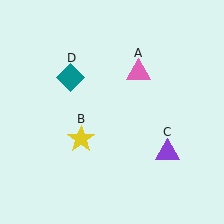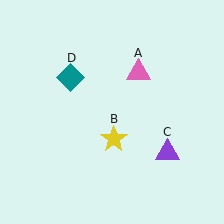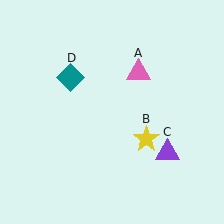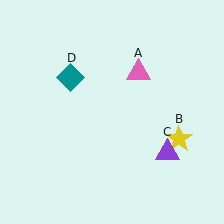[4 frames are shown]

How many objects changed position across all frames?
1 object changed position: yellow star (object B).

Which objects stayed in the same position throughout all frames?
Pink triangle (object A) and purple triangle (object C) and teal diamond (object D) remained stationary.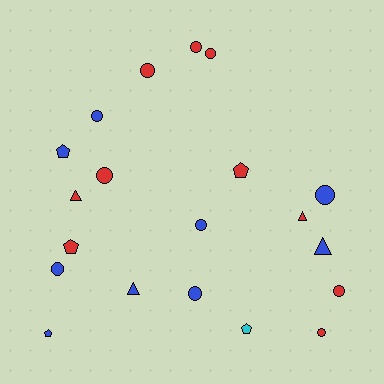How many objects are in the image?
There are 20 objects.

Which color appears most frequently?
Red, with 10 objects.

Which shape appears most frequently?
Circle, with 11 objects.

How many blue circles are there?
There are 5 blue circles.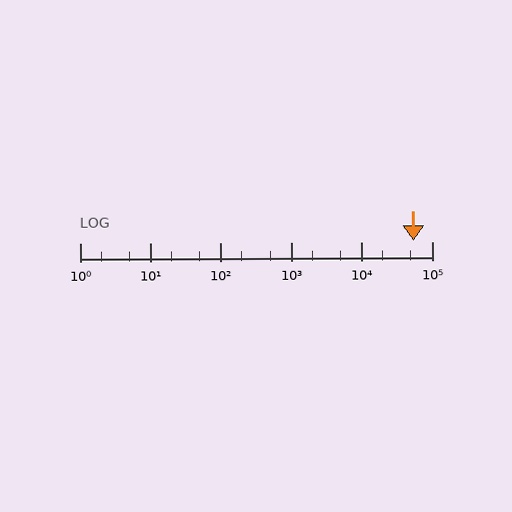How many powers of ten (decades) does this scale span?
The scale spans 5 decades, from 1 to 100000.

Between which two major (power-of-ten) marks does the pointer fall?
The pointer is between 10000 and 100000.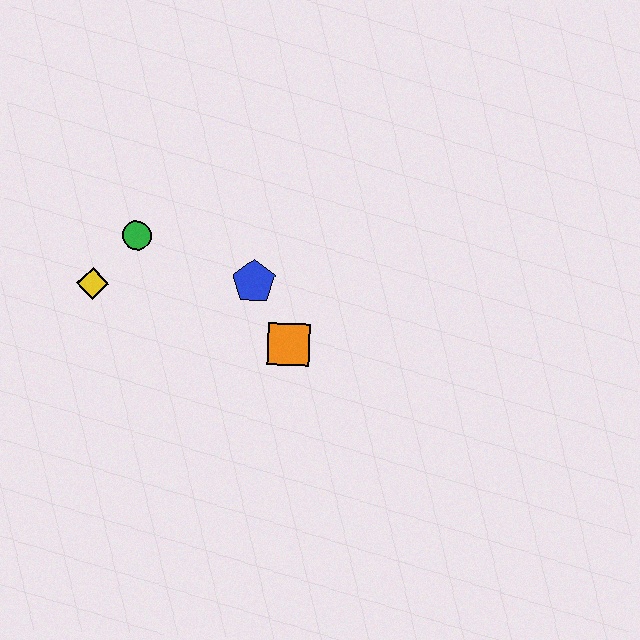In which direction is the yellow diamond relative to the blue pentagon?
The yellow diamond is to the left of the blue pentagon.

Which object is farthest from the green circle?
The orange square is farthest from the green circle.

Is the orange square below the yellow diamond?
Yes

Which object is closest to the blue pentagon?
The orange square is closest to the blue pentagon.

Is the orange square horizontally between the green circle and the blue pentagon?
No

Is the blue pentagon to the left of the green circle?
No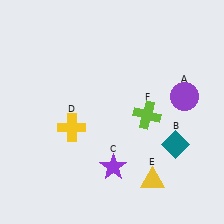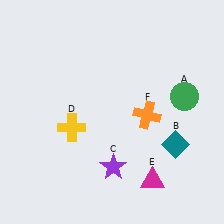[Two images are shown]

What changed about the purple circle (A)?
In Image 1, A is purple. In Image 2, it changed to green.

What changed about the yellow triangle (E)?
In Image 1, E is yellow. In Image 2, it changed to magenta.